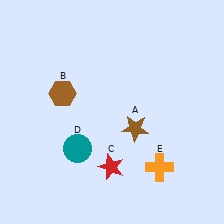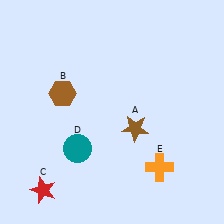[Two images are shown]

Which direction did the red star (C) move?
The red star (C) moved left.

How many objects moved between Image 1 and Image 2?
1 object moved between the two images.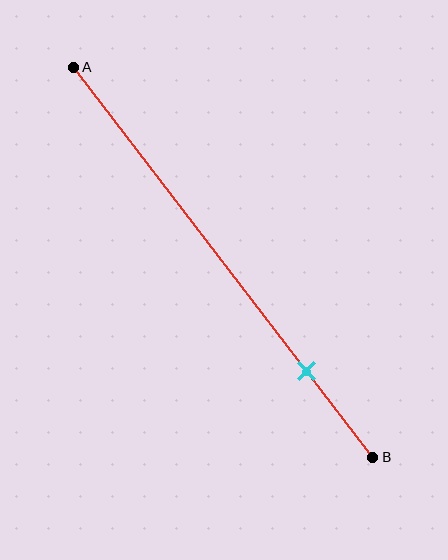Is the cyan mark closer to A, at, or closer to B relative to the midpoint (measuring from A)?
The cyan mark is closer to point B than the midpoint of segment AB.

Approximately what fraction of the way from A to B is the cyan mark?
The cyan mark is approximately 80% of the way from A to B.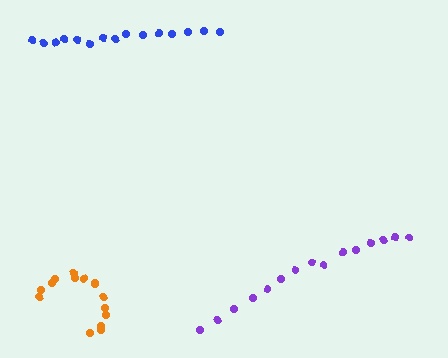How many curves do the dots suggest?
There are 3 distinct paths.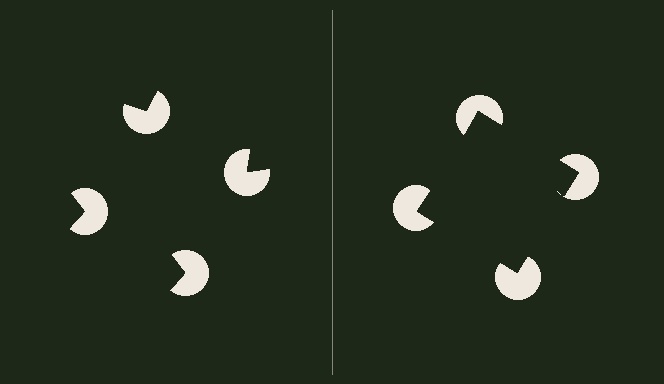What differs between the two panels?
The pac-man discs are positioned identically on both sides; only the wedge orientations differ. On the right they align to a square; on the left they are misaligned.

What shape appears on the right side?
An illusory square.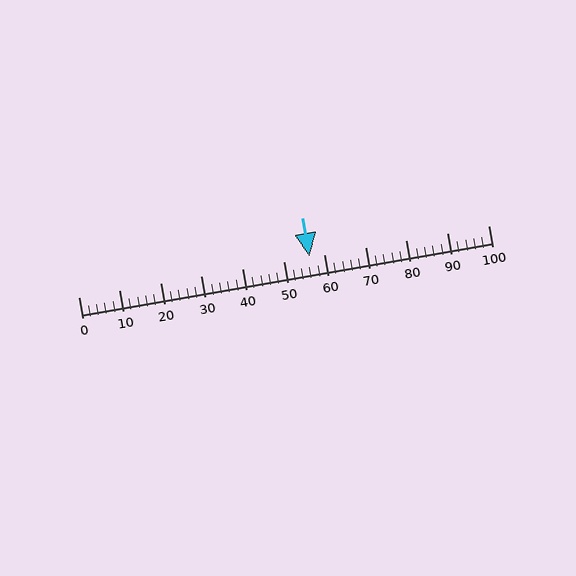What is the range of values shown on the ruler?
The ruler shows values from 0 to 100.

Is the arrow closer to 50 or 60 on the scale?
The arrow is closer to 60.